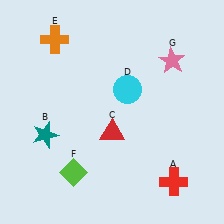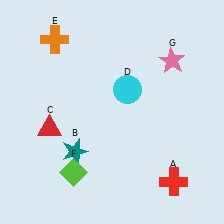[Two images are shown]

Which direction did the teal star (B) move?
The teal star (B) moved right.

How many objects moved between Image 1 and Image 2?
2 objects moved between the two images.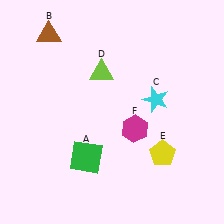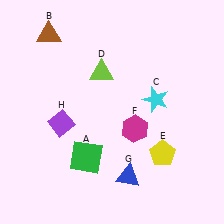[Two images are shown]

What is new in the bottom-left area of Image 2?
A purple diamond (H) was added in the bottom-left area of Image 2.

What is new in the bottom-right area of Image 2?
A blue triangle (G) was added in the bottom-right area of Image 2.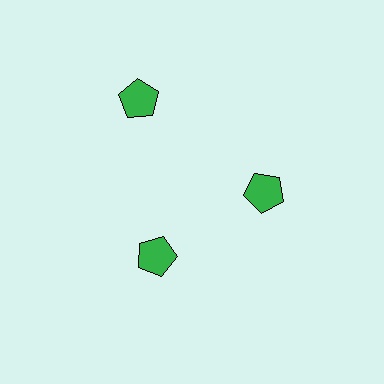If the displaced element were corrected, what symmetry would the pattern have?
It would have 3-fold rotational symmetry — the pattern would map onto itself every 120 degrees.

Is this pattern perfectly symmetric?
No. The 3 green pentagons are arranged in a ring, but one element near the 11 o'clock position is pushed outward from the center, breaking the 3-fold rotational symmetry.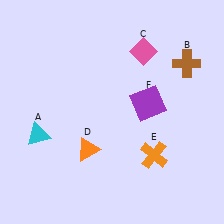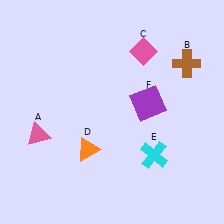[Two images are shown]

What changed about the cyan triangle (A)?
In Image 1, A is cyan. In Image 2, it changed to pink.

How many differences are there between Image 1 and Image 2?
There are 2 differences between the two images.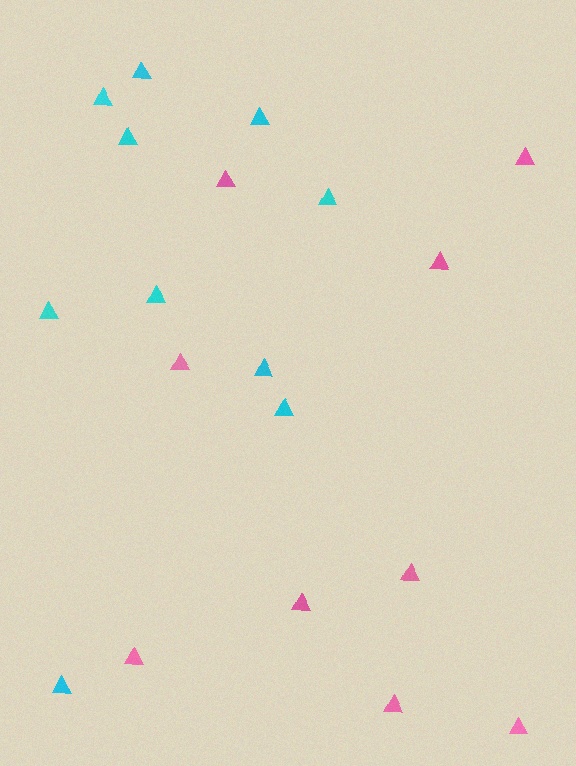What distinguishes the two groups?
There are 2 groups: one group of pink triangles (9) and one group of cyan triangles (10).